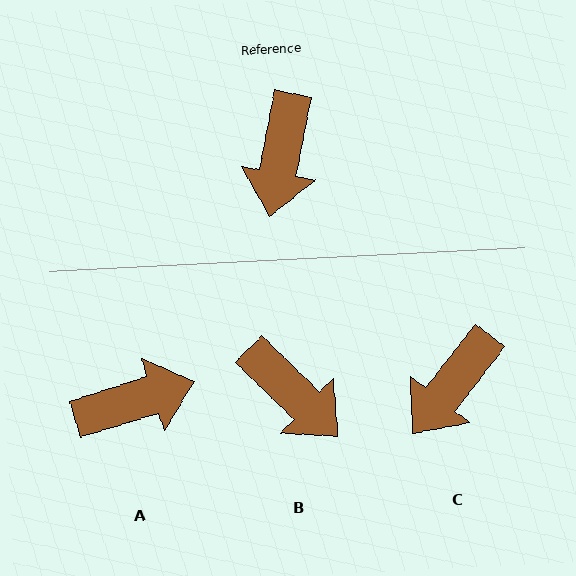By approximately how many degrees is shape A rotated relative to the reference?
Approximately 118 degrees counter-clockwise.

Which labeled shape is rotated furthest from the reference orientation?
A, about 118 degrees away.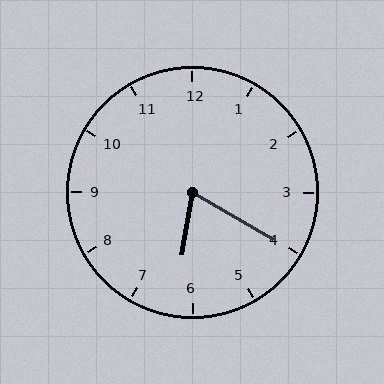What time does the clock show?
6:20.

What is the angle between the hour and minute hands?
Approximately 70 degrees.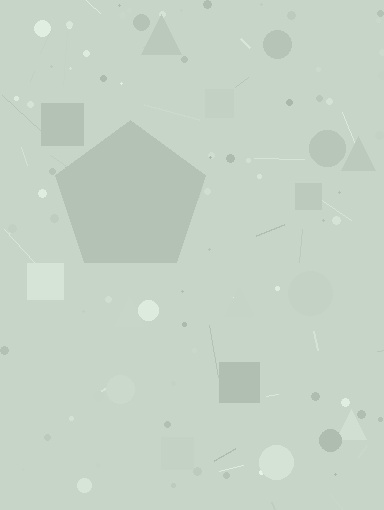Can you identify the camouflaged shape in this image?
The camouflaged shape is a pentagon.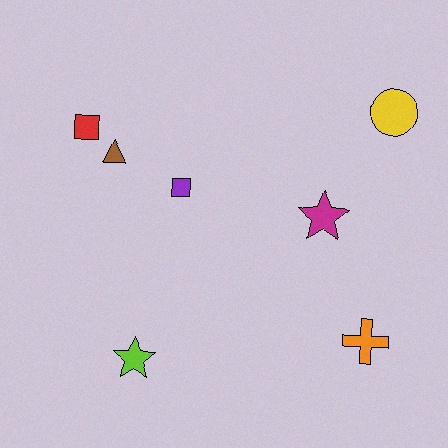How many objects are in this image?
There are 7 objects.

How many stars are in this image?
There are 2 stars.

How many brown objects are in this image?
There is 1 brown object.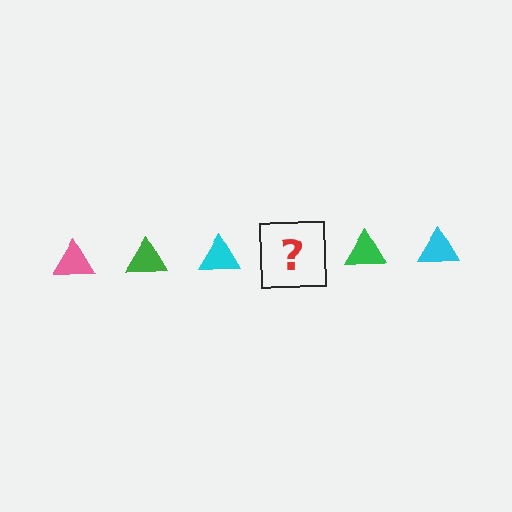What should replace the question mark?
The question mark should be replaced with a pink triangle.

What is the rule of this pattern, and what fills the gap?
The rule is that the pattern cycles through pink, green, cyan triangles. The gap should be filled with a pink triangle.